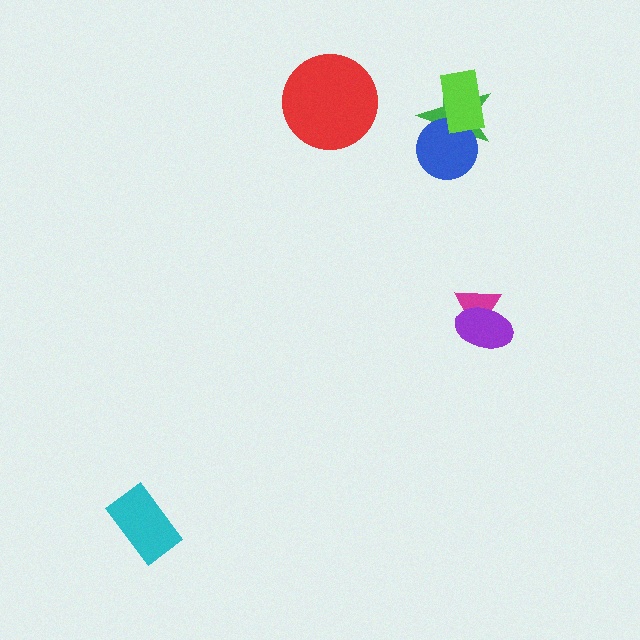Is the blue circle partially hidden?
Yes, it is partially covered by another shape.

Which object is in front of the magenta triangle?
The purple ellipse is in front of the magenta triangle.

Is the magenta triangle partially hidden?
Yes, it is partially covered by another shape.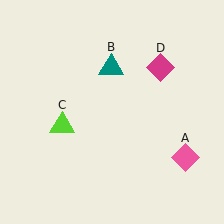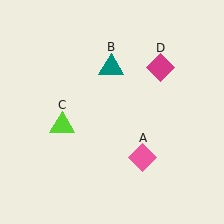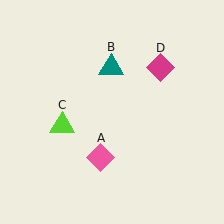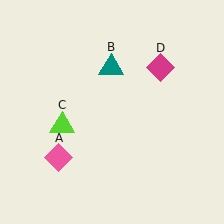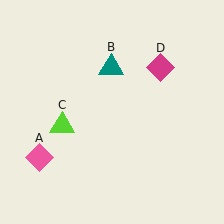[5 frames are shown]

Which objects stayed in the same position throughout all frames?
Teal triangle (object B) and lime triangle (object C) and magenta diamond (object D) remained stationary.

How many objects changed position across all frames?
1 object changed position: pink diamond (object A).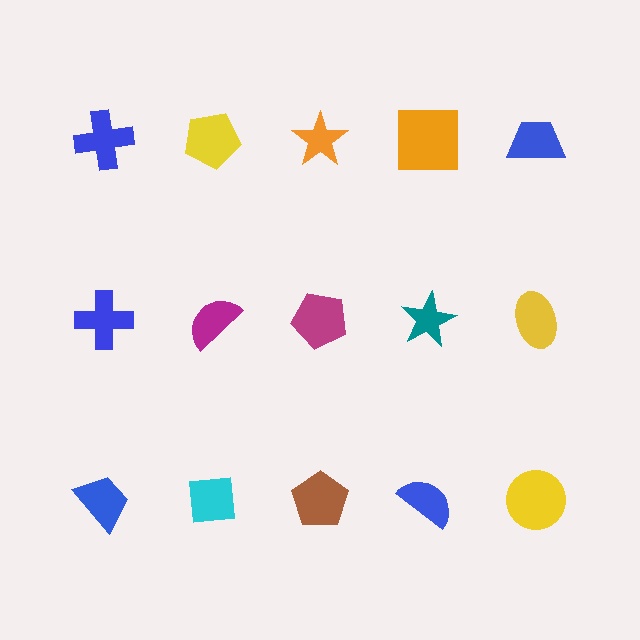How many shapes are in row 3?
5 shapes.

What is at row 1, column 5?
A blue trapezoid.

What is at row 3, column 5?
A yellow circle.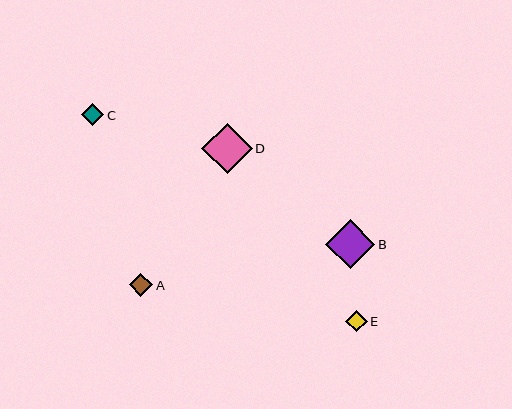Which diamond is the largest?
Diamond D is the largest with a size of approximately 50 pixels.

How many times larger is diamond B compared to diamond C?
Diamond B is approximately 2.2 times the size of diamond C.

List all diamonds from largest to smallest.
From largest to smallest: D, B, A, C, E.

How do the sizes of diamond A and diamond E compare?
Diamond A and diamond E are approximately the same size.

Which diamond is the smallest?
Diamond E is the smallest with a size of approximately 22 pixels.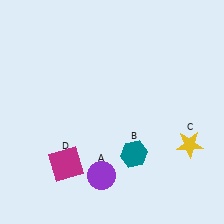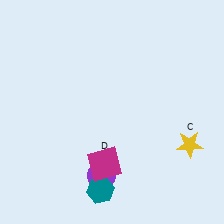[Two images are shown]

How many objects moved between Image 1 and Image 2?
2 objects moved between the two images.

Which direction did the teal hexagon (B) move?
The teal hexagon (B) moved down.